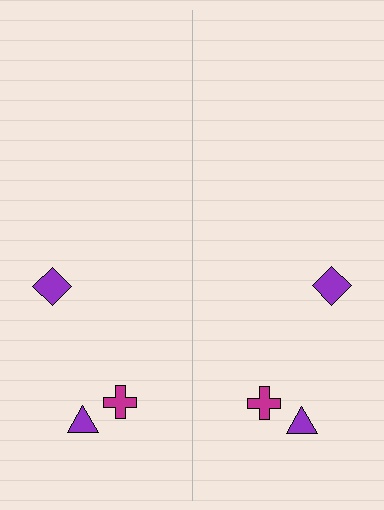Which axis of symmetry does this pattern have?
The pattern has a vertical axis of symmetry running through the center of the image.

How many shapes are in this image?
There are 6 shapes in this image.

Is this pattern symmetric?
Yes, this pattern has bilateral (reflection) symmetry.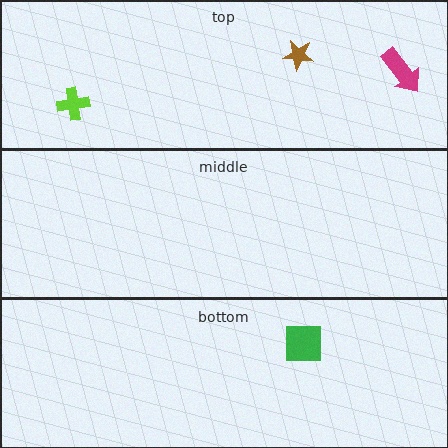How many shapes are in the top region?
3.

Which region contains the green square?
The bottom region.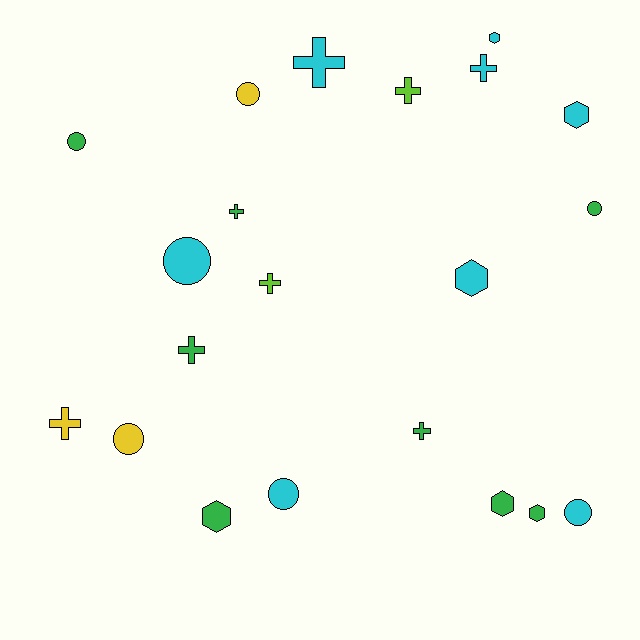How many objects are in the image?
There are 21 objects.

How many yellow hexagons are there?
There are no yellow hexagons.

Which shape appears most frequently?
Cross, with 8 objects.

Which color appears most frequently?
Cyan, with 8 objects.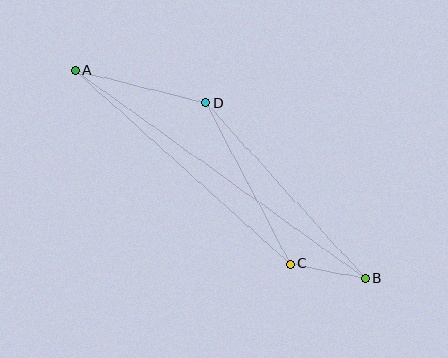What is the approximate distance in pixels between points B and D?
The distance between B and D is approximately 237 pixels.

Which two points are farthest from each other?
Points A and B are farthest from each other.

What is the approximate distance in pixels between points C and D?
The distance between C and D is approximately 181 pixels.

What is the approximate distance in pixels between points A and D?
The distance between A and D is approximately 135 pixels.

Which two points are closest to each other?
Points B and C are closest to each other.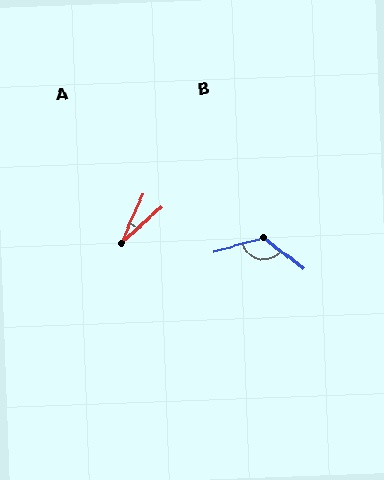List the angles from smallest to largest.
A (24°), B (126°).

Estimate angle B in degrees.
Approximately 126 degrees.